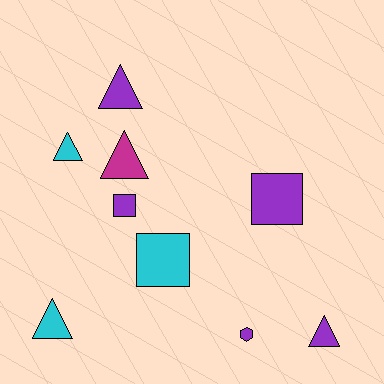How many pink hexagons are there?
There are no pink hexagons.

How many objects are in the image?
There are 9 objects.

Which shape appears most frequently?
Triangle, with 5 objects.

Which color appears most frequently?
Purple, with 5 objects.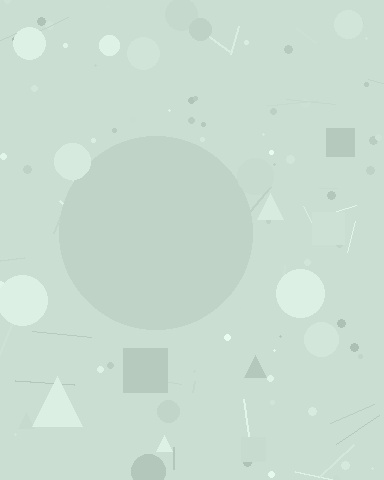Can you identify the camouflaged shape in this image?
The camouflaged shape is a circle.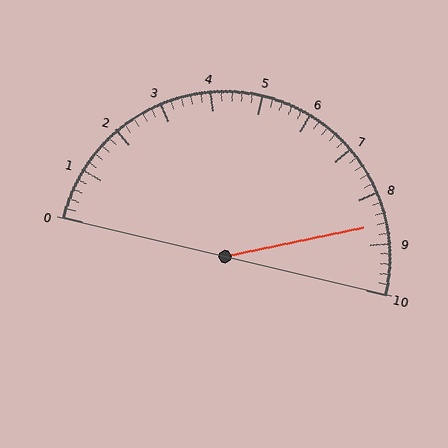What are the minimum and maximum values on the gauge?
The gauge ranges from 0 to 10.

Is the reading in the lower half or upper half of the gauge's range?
The reading is in the upper half of the range (0 to 10).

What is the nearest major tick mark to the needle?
The nearest major tick mark is 9.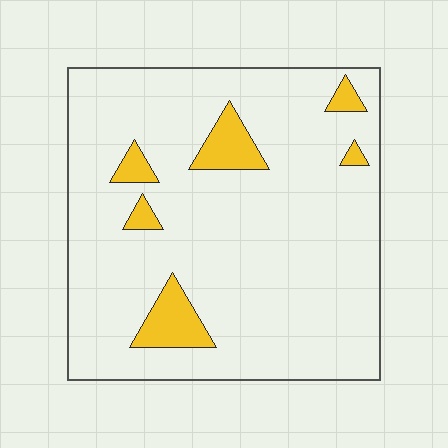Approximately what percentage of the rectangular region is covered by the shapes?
Approximately 10%.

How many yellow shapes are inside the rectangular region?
6.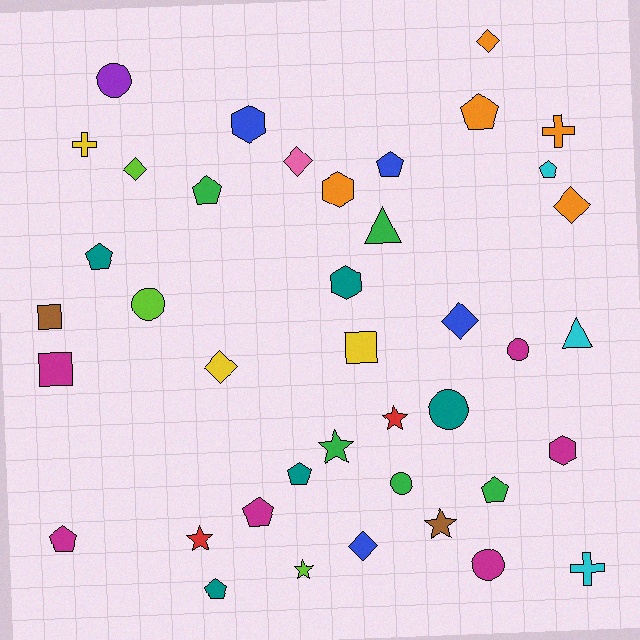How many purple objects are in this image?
There is 1 purple object.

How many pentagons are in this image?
There are 10 pentagons.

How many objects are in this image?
There are 40 objects.